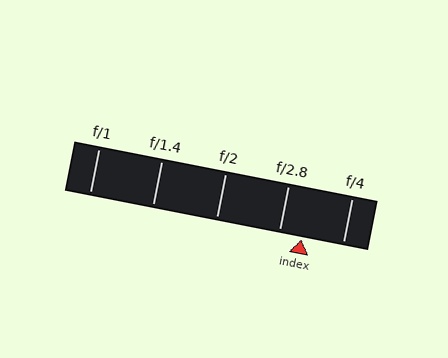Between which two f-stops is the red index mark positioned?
The index mark is between f/2.8 and f/4.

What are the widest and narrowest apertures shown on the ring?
The widest aperture shown is f/1 and the narrowest is f/4.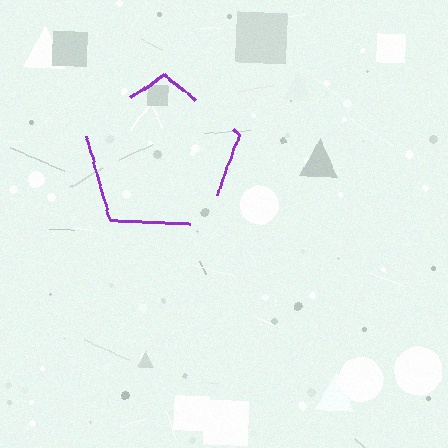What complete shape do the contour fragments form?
The contour fragments form a pentagon.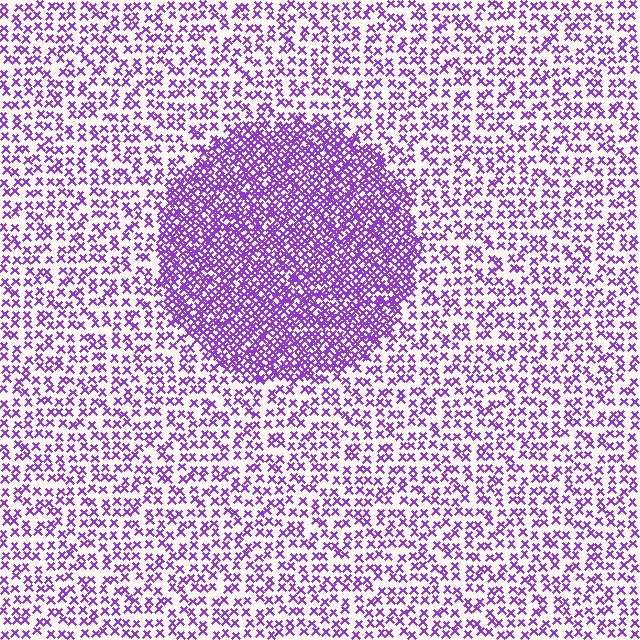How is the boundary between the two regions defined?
The boundary is defined by a change in element density (approximately 2.4x ratio). All elements are the same color, size, and shape.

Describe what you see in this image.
The image contains small purple elements arranged at two different densities. A circle-shaped region is visible where the elements are more densely packed than the surrounding area.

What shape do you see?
I see a circle.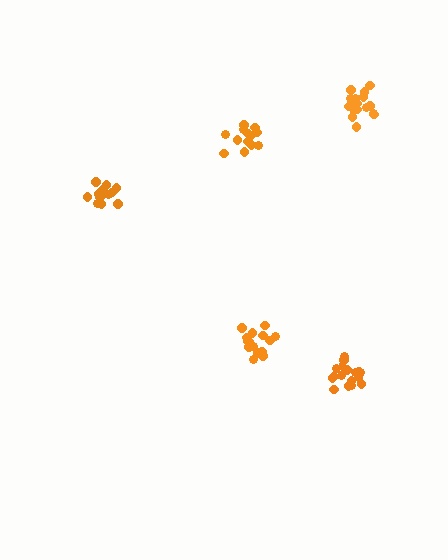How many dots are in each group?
Group 1: 16 dots, Group 2: 17 dots, Group 3: 13 dots, Group 4: 15 dots, Group 5: 12 dots (73 total).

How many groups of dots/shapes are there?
There are 5 groups.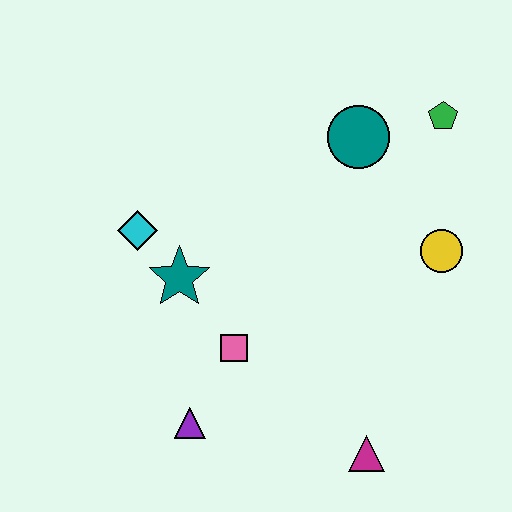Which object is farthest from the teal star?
The green pentagon is farthest from the teal star.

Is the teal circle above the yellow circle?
Yes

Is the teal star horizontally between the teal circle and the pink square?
No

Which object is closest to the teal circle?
The green pentagon is closest to the teal circle.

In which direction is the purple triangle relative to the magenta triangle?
The purple triangle is to the left of the magenta triangle.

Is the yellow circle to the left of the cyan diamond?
No